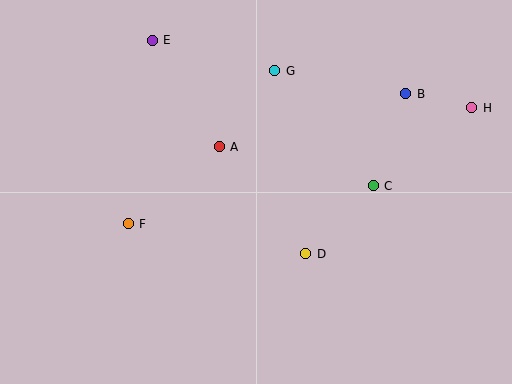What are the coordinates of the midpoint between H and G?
The midpoint between H and G is at (373, 89).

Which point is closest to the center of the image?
Point A at (219, 147) is closest to the center.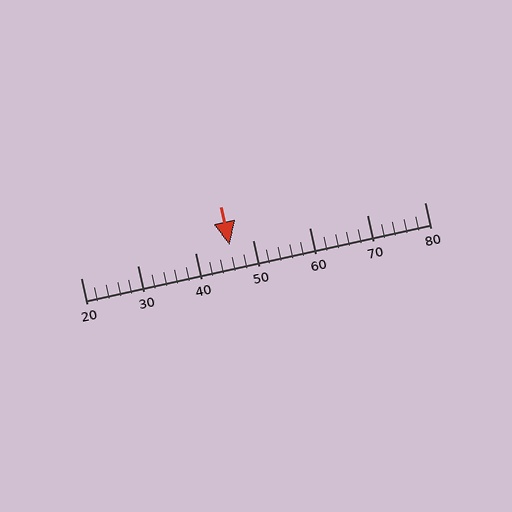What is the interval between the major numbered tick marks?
The major tick marks are spaced 10 units apart.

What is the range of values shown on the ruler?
The ruler shows values from 20 to 80.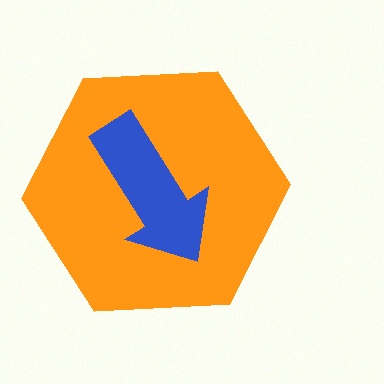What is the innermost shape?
The blue arrow.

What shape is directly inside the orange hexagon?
The blue arrow.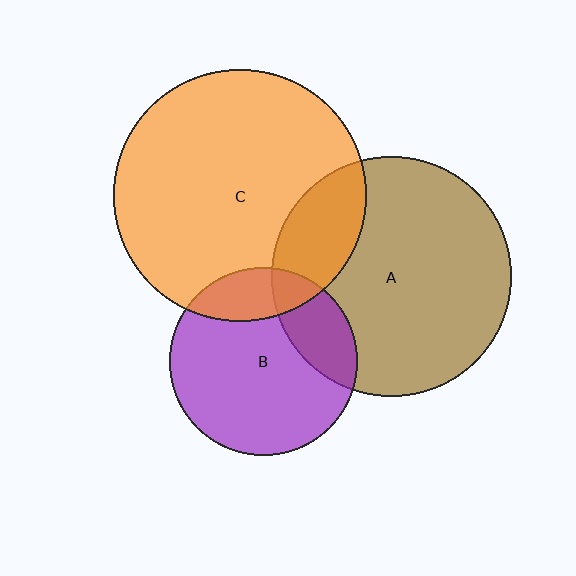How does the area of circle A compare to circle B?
Approximately 1.6 times.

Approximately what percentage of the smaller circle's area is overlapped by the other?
Approximately 20%.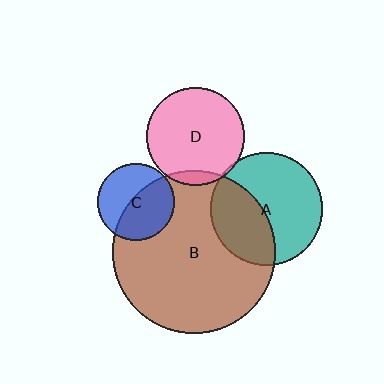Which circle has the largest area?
Circle B (brown).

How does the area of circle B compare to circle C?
Approximately 4.5 times.